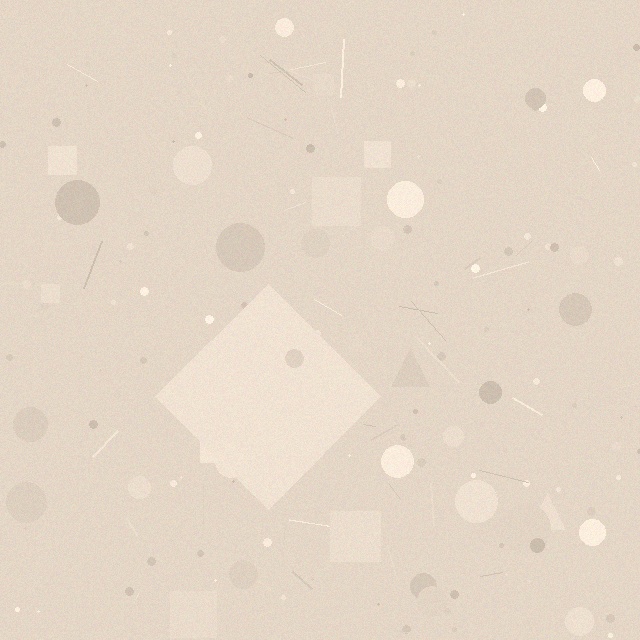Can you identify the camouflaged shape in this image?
The camouflaged shape is a diamond.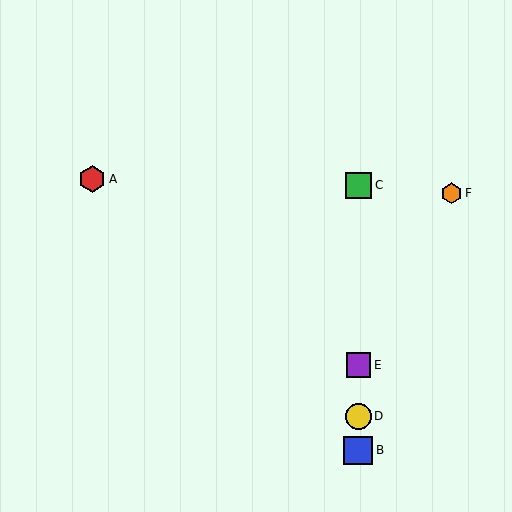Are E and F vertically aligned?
No, E is at x≈358 and F is at x≈452.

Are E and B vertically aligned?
Yes, both are at x≈358.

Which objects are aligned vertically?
Objects B, C, D, E are aligned vertically.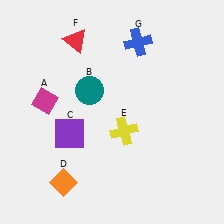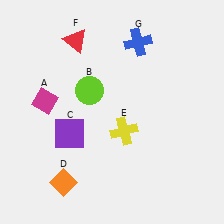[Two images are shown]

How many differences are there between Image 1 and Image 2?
There is 1 difference between the two images.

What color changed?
The circle (B) changed from teal in Image 1 to lime in Image 2.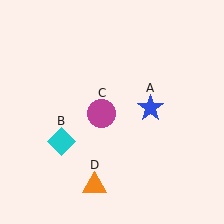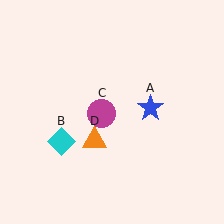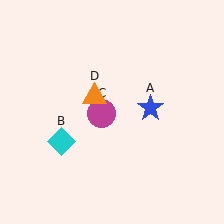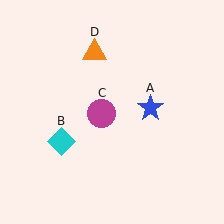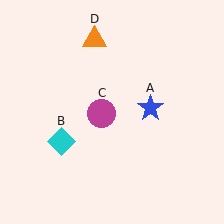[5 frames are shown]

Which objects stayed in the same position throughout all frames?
Blue star (object A) and cyan diamond (object B) and magenta circle (object C) remained stationary.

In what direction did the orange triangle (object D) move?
The orange triangle (object D) moved up.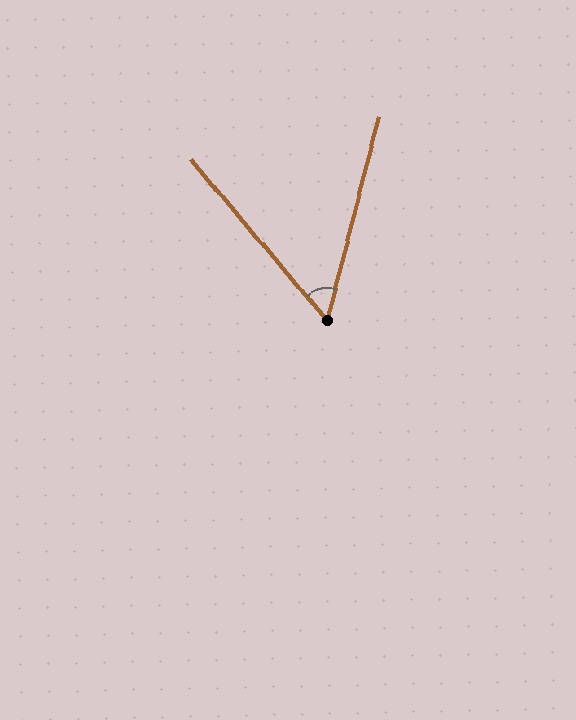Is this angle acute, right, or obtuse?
It is acute.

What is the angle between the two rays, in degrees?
Approximately 55 degrees.